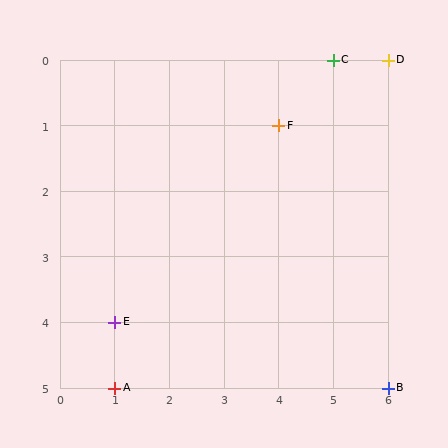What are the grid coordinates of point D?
Point D is at grid coordinates (6, 0).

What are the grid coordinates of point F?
Point F is at grid coordinates (4, 1).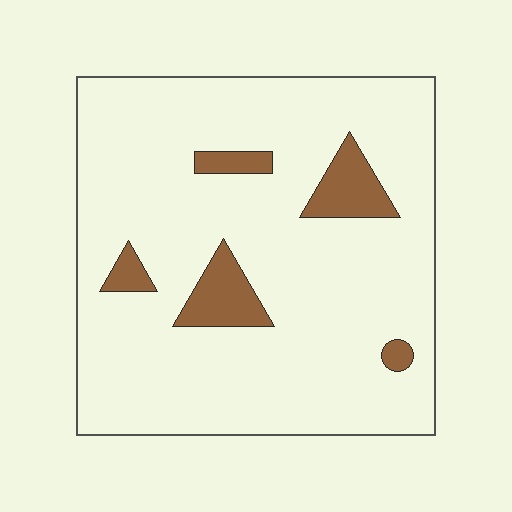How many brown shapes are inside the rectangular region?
5.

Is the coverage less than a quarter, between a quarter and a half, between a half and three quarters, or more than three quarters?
Less than a quarter.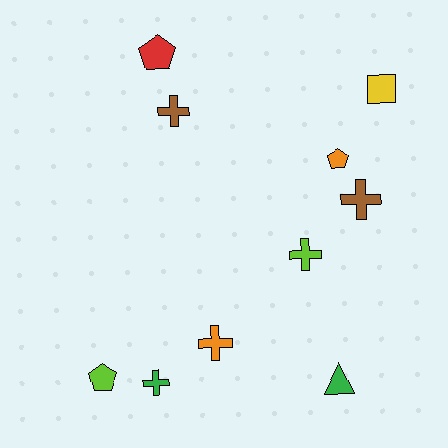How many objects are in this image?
There are 10 objects.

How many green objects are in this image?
There are 2 green objects.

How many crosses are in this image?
There are 5 crosses.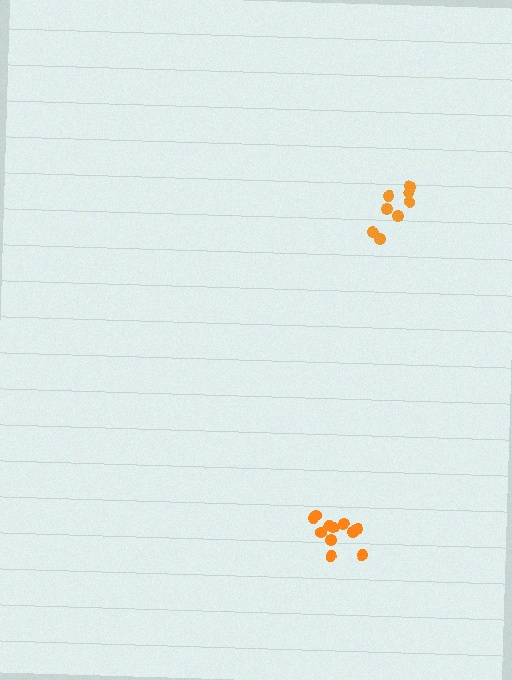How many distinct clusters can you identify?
There are 2 distinct clusters.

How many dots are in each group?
Group 1: 11 dots, Group 2: 8 dots (19 total).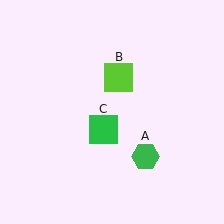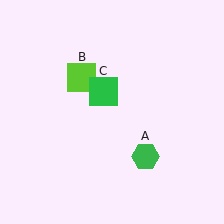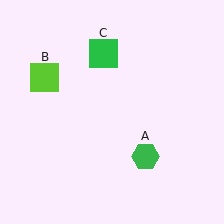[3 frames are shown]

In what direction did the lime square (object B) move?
The lime square (object B) moved left.